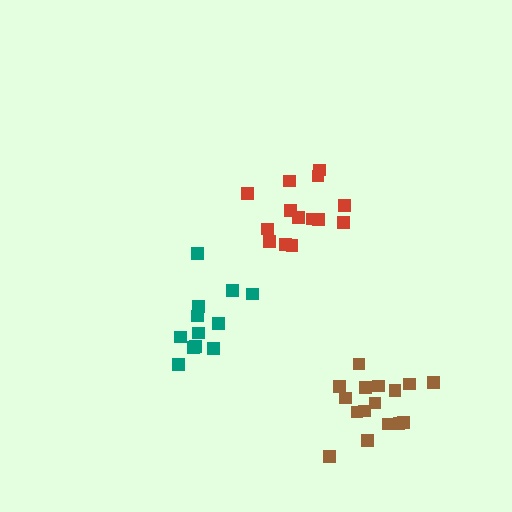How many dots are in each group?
Group 1: 16 dots, Group 2: 12 dots, Group 3: 14 dots (42 total).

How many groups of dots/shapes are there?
There are 3 groups.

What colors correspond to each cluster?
The clusters are colored: brown, teal, red.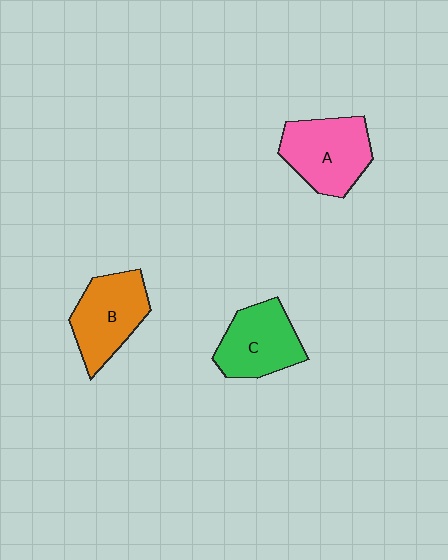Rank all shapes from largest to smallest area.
From largest to smallest: A (pink), B (orange), C (green).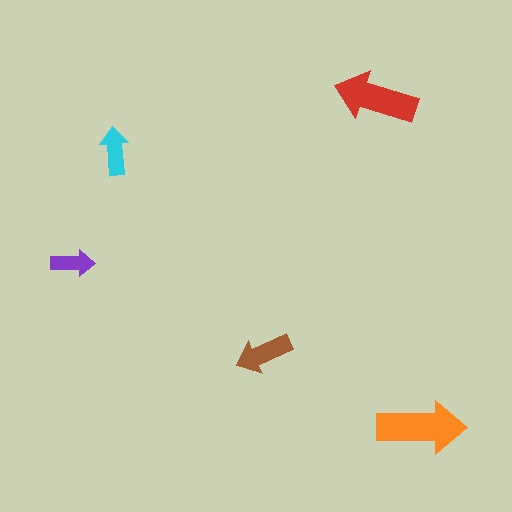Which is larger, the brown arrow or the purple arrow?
The brown one.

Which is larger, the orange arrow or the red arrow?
The orange one.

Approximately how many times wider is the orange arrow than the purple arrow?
About 2 times wider.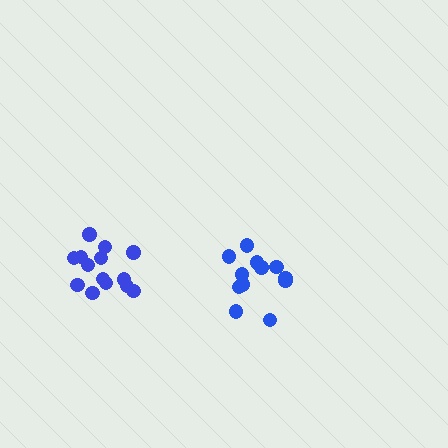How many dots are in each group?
Group 1: 14 dots, Group 2: 13 dots (27 total).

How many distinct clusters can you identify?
There are 2 distinct clusters.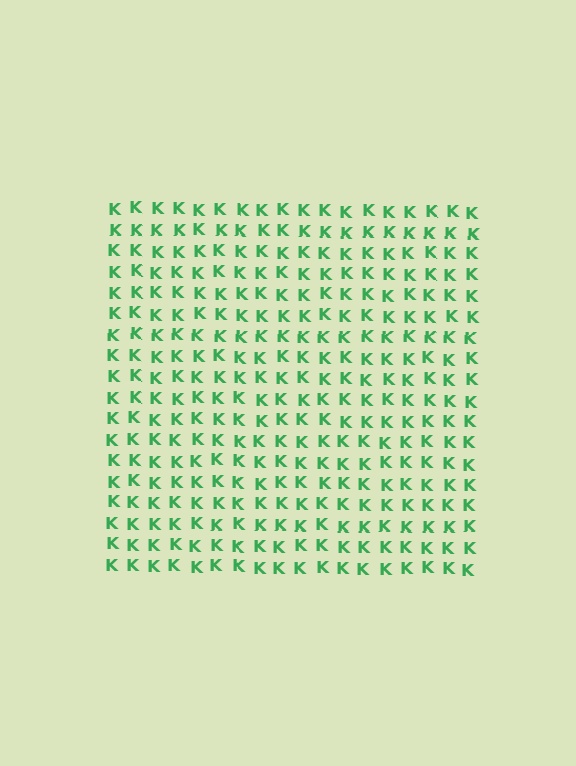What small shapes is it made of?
It is made of small letter K's.